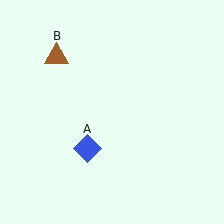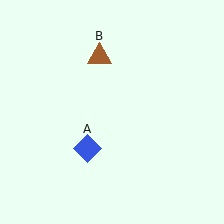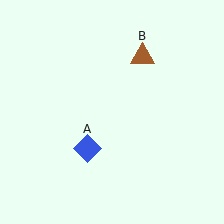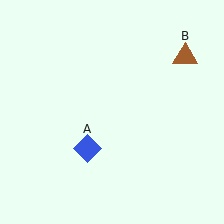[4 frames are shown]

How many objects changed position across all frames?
1 object changed position: brown triangle (object B).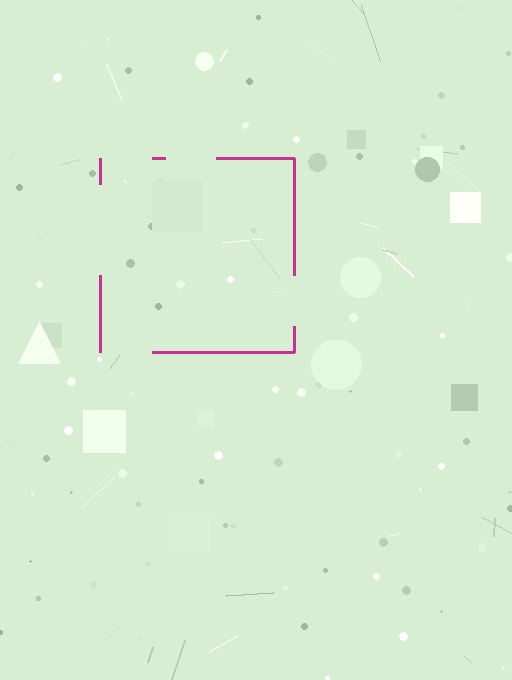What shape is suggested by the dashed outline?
The dashed outline suggests a square.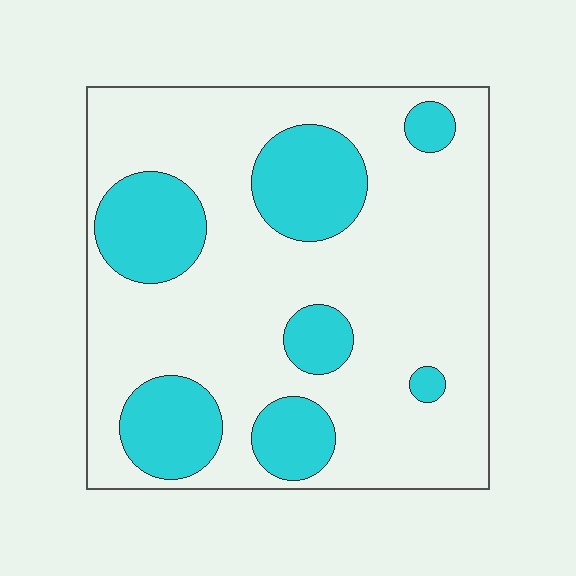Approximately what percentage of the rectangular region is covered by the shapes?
Approximately 25%.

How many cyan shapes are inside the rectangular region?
7.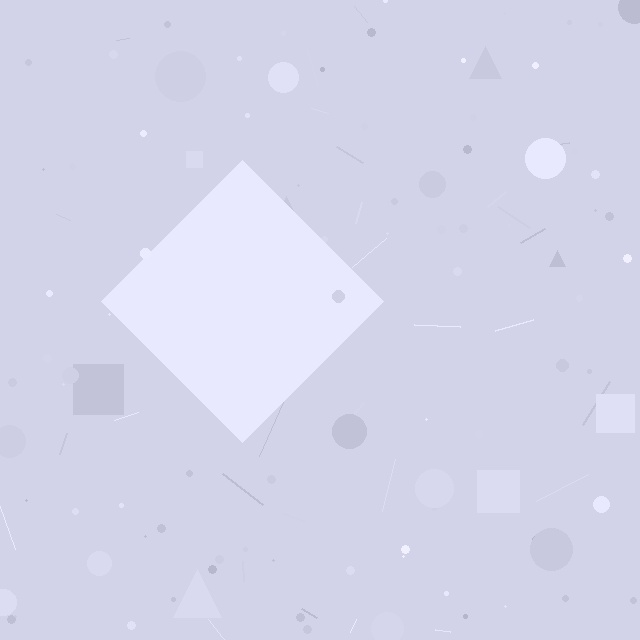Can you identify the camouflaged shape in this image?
The camouflaged shape is a diamond.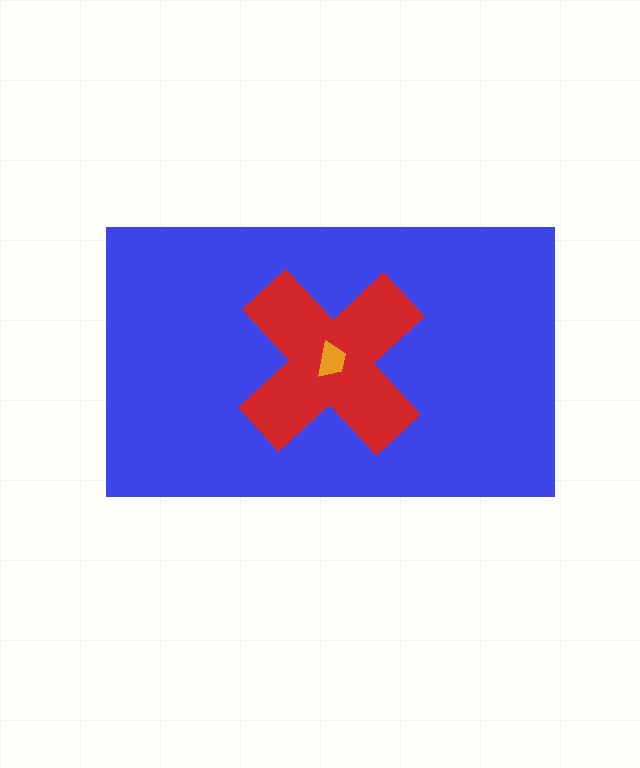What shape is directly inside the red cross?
The orange trapezoid.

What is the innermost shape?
The orange trapezoid.